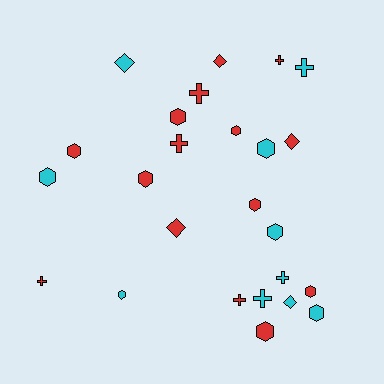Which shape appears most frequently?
Hexagon, with 12 objects.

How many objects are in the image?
There are 25 objects.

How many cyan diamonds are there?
There are 2 cyan diamonds.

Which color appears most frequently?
Red, with 15 objects.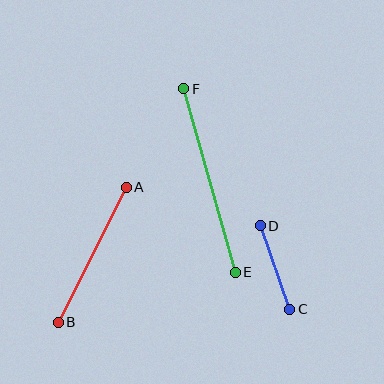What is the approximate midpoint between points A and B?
The midpoint is at approximately (92, 255) pixels.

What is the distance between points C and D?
The distance is approximately 88 pixels.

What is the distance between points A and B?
The distance is approximately 151 pixels.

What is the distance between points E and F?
The distance is approximately 191 pixels.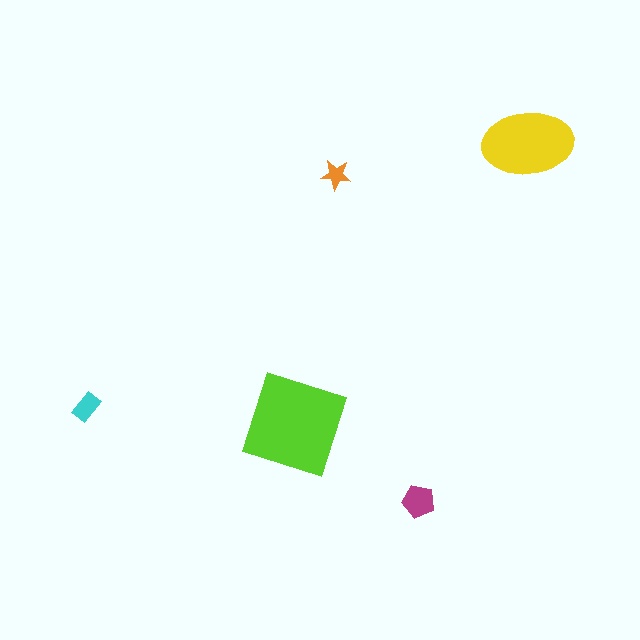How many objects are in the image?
There are 5 objects in the image.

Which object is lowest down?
The magenta pentagon is bottommost.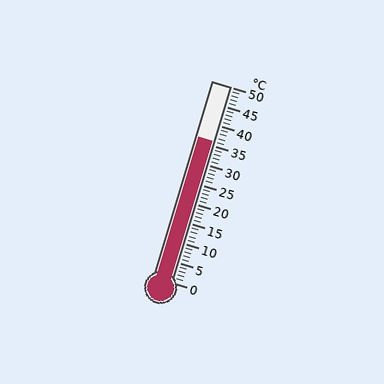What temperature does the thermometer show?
The thermometer shows approximately 36°C.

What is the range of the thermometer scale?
The thermometer scale ranges from 0°C to 50°C.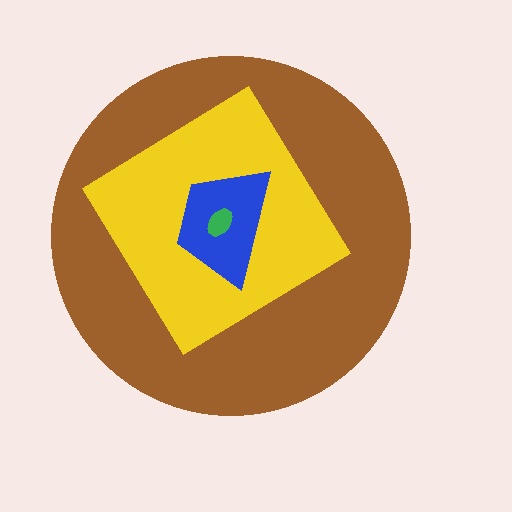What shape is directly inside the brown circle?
The yellow diamond.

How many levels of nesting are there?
4.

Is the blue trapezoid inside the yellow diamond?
Yes.